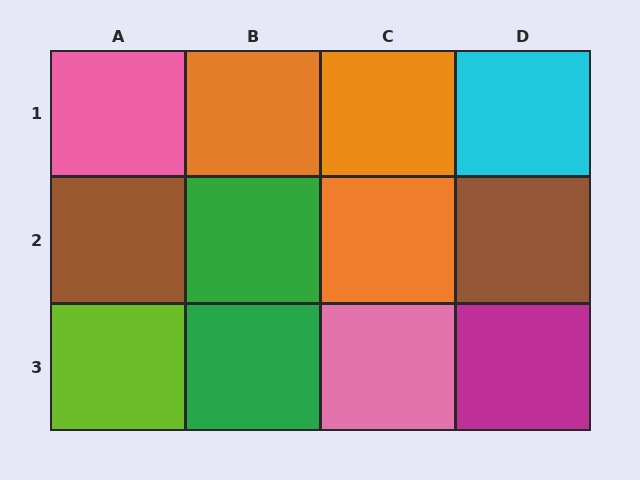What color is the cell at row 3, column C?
Pink.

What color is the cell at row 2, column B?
Green.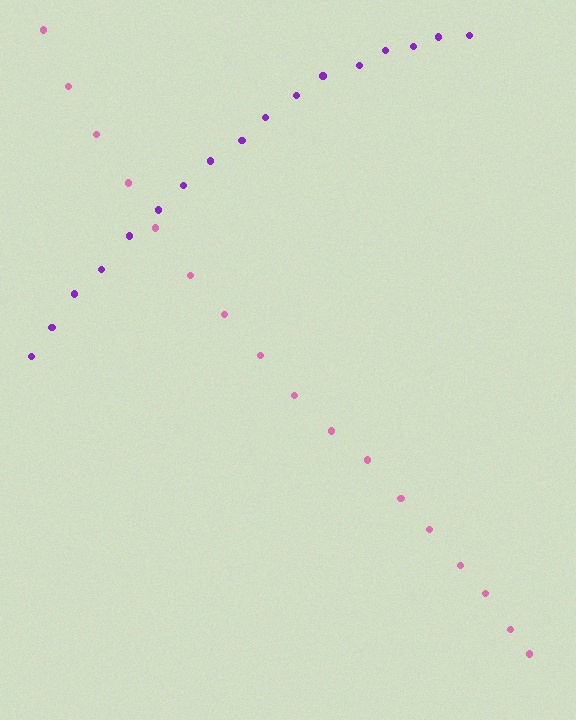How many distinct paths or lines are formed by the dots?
There are 2 distinct paths.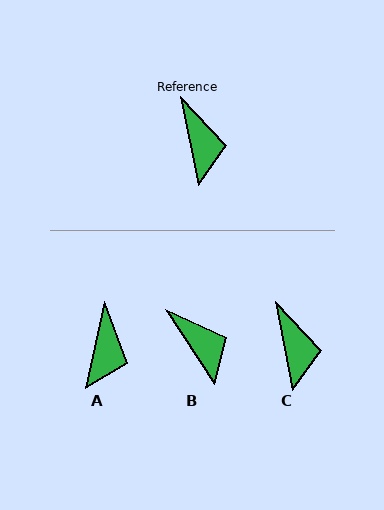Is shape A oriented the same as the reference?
No, it is off by about 23 degrees.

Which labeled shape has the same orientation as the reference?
C.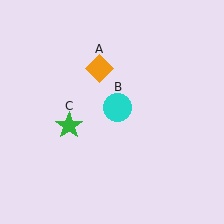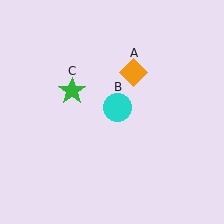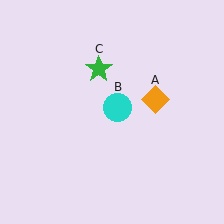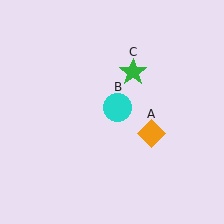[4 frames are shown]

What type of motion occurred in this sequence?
The orange diamond (object A), green star (object C) rotated clockwise around the center of the scene.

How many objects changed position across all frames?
2 objects changed position: orange diamond (object A), green star (object C).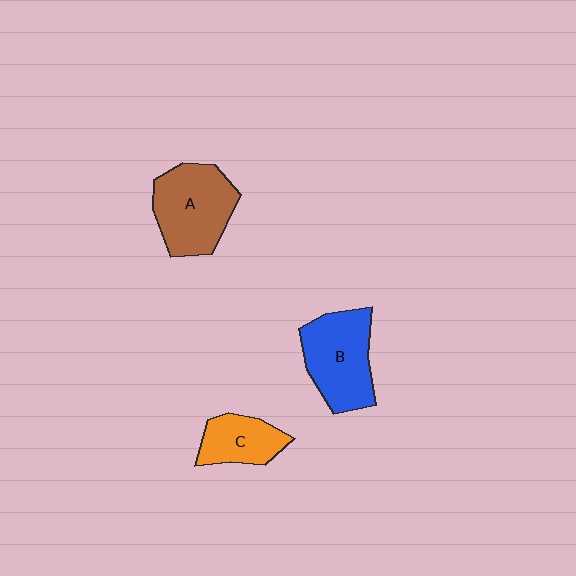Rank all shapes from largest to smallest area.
From largest to smallest: A (brown), B (blue), C (orange).